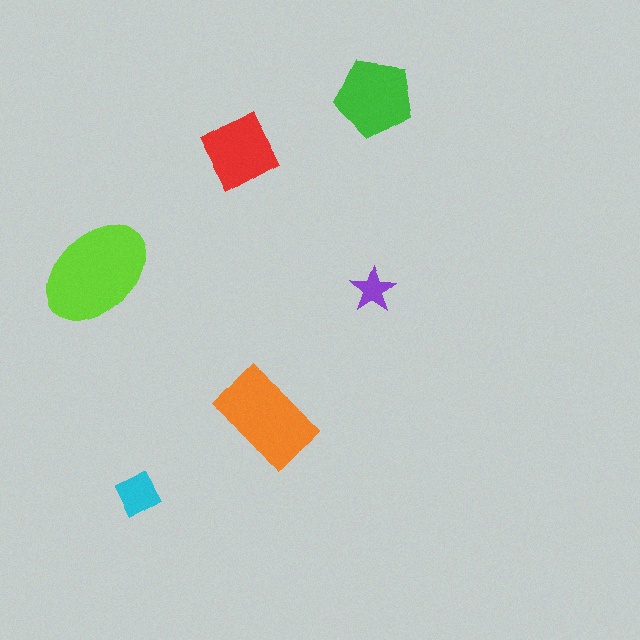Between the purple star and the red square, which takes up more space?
The red square.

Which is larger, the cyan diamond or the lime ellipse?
The lime ellipse.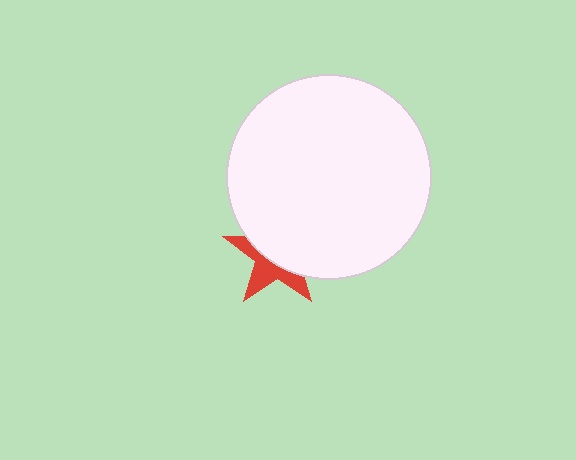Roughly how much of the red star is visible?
A small part of it is visible (roughly 41%).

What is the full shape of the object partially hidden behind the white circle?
The partially hidden object is a red star.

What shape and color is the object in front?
The object in front is a white circle.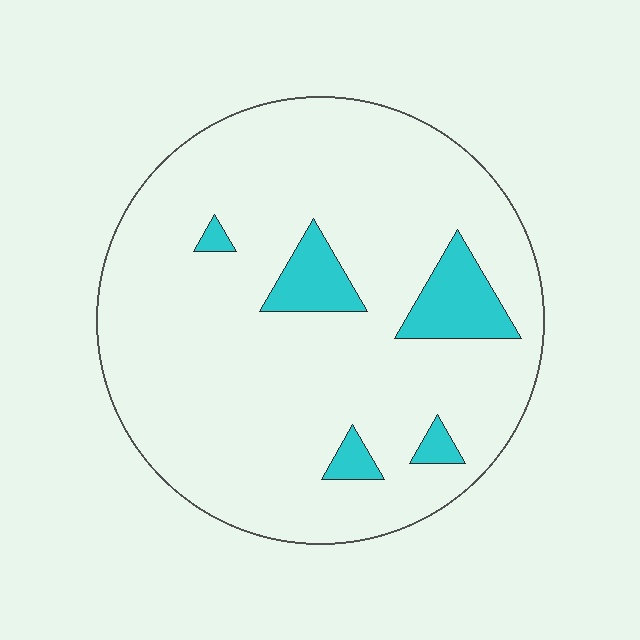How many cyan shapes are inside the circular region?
5.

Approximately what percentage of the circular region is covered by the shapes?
Approximately 10%.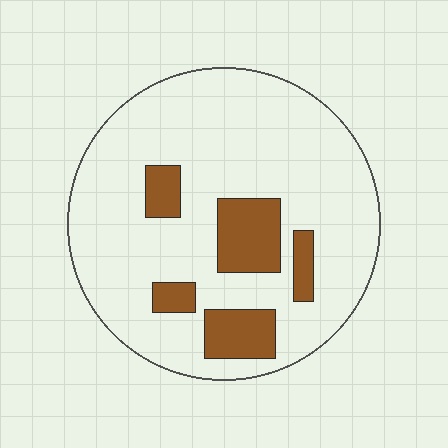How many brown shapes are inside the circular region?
5.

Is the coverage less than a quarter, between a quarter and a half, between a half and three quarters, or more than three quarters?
Less than a quarter.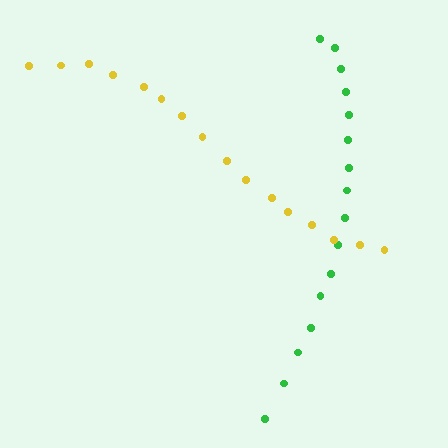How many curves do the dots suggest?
There are 2 distinct paths.